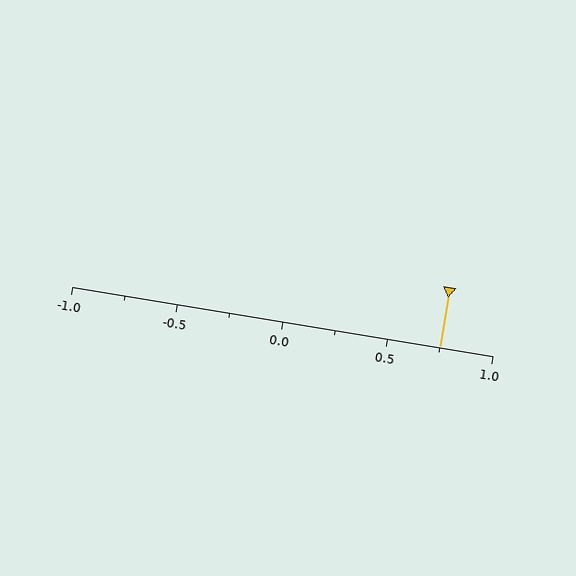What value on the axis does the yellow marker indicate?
The marker indicates approximately 0.75.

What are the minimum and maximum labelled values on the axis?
The axis runs from -1.0 to 1.0.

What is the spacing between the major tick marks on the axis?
The major ticks are spaced 0.5 apart.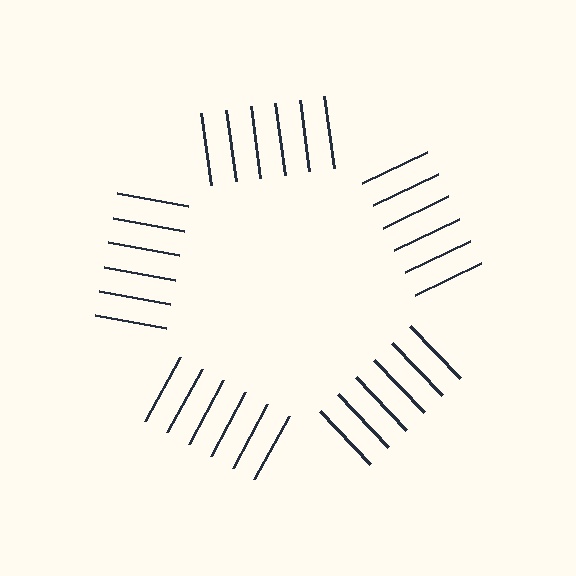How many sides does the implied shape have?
5 sides — the line-ends trace a pentagon.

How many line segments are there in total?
30 — 6 along each of the 5 edges.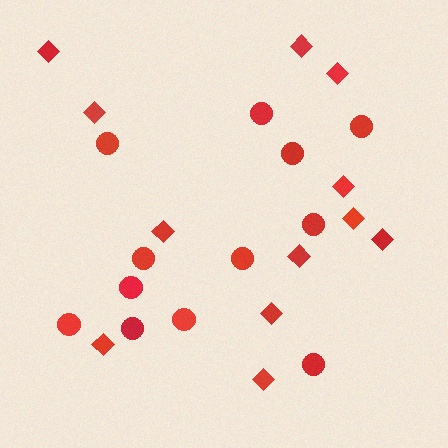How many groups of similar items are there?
There are 2 groups: one group of circles (12) and one group of diamonds (12).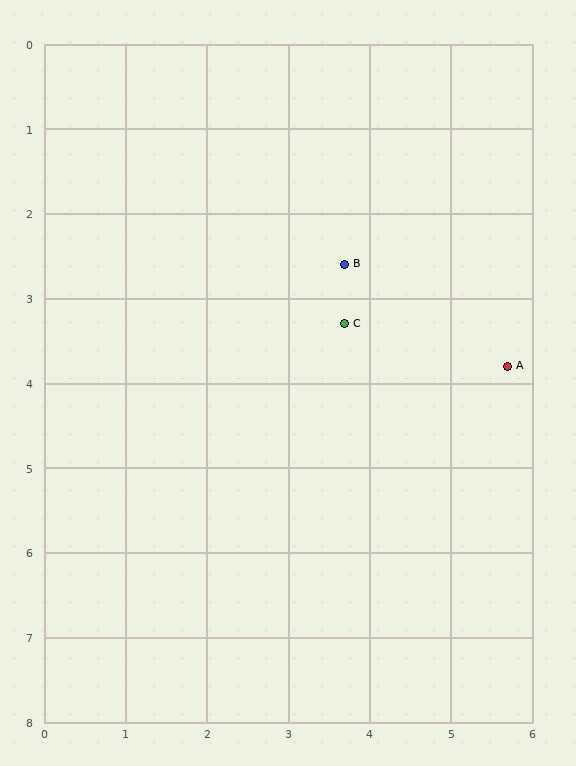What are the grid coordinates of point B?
Point B is at approximately (3.7, 2.6).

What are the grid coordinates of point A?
Point A is at approximately (5.7, 3.8).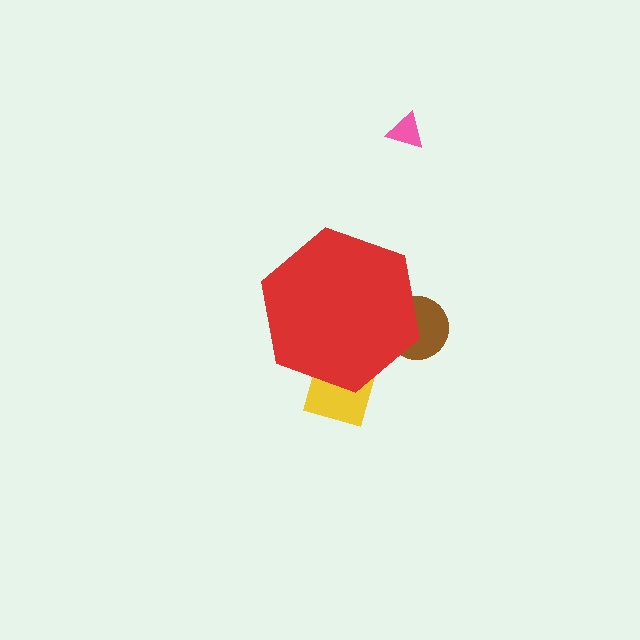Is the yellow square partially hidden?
Yes, the yellow square is partially hidden behind the red hexagon.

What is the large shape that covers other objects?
A red hexagon.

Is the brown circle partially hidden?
Yes, the brown circle is partially hidden behind the red hexagon.